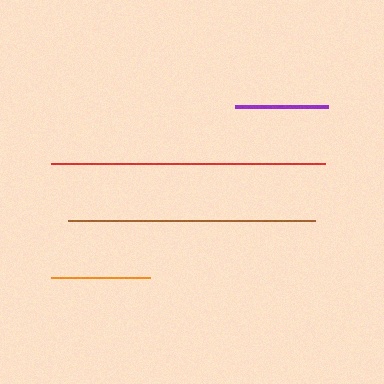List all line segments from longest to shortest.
From longest to shortest: red, brown, orange, purple.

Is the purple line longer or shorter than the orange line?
The orange line is longer than the purple line.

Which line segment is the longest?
The red line is the longest at approximately 274 pixels.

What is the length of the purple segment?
The purple segment is approximately 93 pixels long.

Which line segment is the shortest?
The purple line is the shortest at approximately 93 pixels.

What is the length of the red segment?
The red segment is approximately 274 pixels long.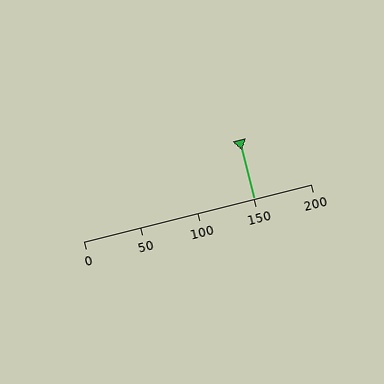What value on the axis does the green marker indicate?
The marker indicates approximately 150.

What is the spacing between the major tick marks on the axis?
The major ticks are spaced 50 apart.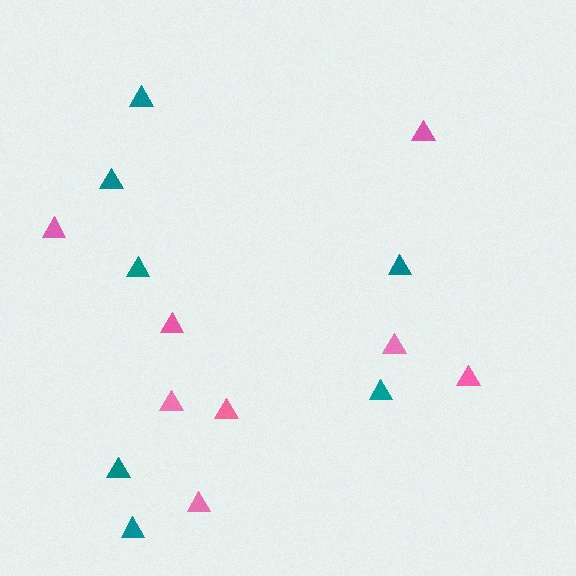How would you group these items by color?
There are 2 groups: one group of teal triangles (7) and one group of pink triangles (8).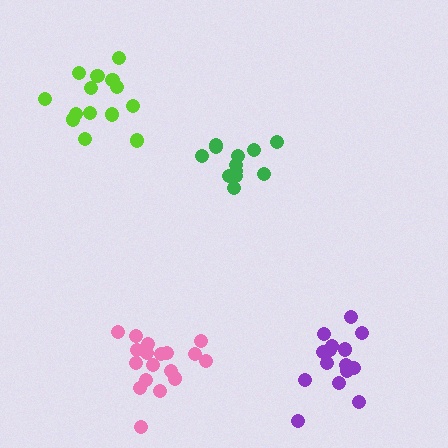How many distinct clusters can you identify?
There are 4 distinct clusters.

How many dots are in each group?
Group 1: 12 dots, Group 2: 18 dots, Group 3: 14 dots, Group 4: 16 dots (60 total).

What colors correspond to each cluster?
The clusters are colored: green, pink, lime, purple.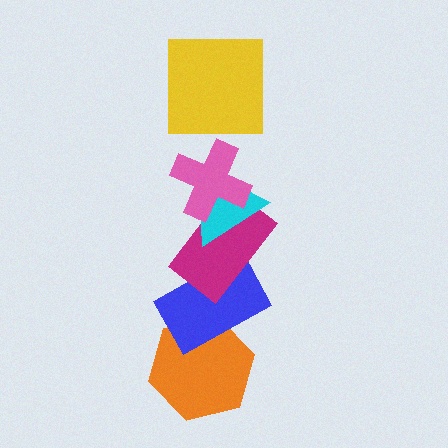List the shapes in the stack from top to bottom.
From top to bottom: the yellow square, the pink cross, the cyan triangle, the magenta rectangle, the blue rectangle, the orange hexagon.